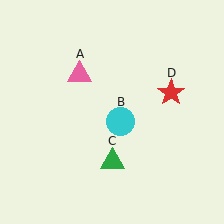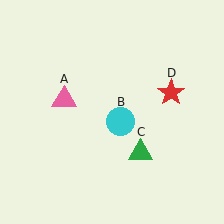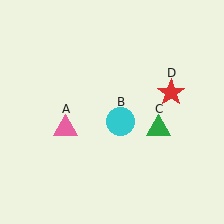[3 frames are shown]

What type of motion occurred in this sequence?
The pink triangle (object A), green triangle (object C) rotated counterclockwise around the center of the scene.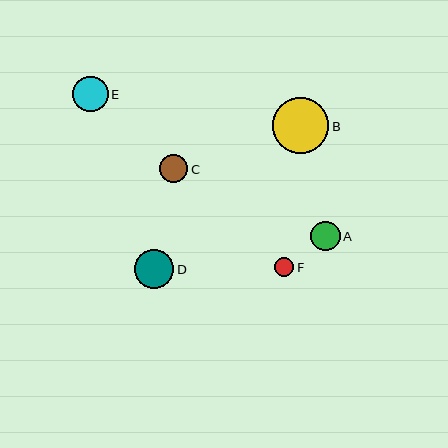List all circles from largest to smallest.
From largest to smallest: B, D, E, A, C, F.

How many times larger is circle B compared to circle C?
Circle B is approximately 2.0 times the size of circle C.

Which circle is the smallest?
Circle F is the smallest with a size of approximately 19 pixels.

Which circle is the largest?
Circle B is the largest with a size of approximately 56 pixels.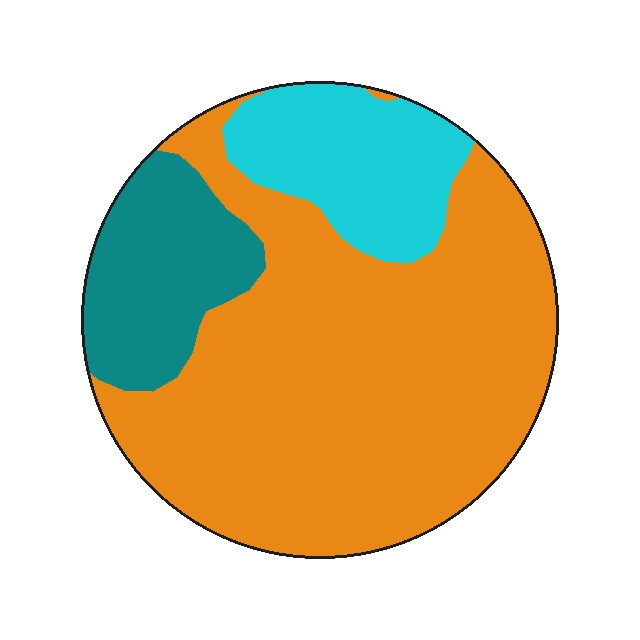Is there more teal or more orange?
Orange.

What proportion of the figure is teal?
Teal takes up about one sixth (1/6) of the figure.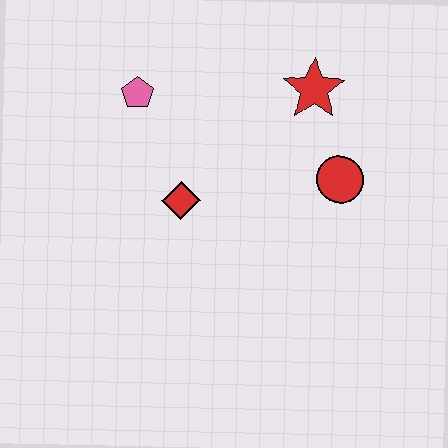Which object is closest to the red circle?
The red star is closest to the red circle.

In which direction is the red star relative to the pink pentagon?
The red star is to the right of the pink pentagon.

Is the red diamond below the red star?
Yes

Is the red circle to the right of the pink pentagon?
Yes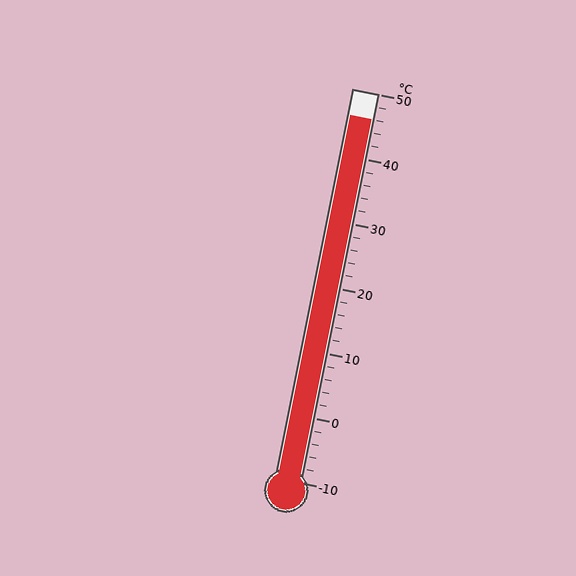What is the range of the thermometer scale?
The thermometer scale ranges from -10°C to 50°C.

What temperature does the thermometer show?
The thermometer shows approximately 46°C.